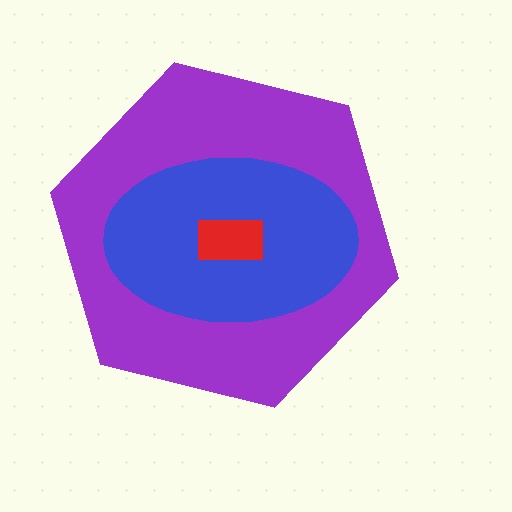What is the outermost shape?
The purple hexagon.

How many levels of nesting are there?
3.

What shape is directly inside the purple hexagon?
The blue ellipse.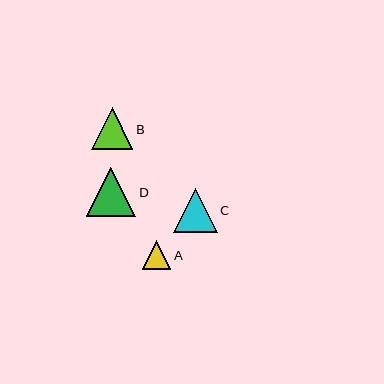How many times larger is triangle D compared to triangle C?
Triangle D is approximately 1.1 times the size of triangle C.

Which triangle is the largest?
Triangle D is the largest with a size of approximately 49 pixels.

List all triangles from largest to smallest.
From largest to smallest: D, C, B, A.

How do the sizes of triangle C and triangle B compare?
Triangle C and triangle B are approximately the same size.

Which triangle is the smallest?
Triangle A is the smallest with a size of approximately 28 pixels.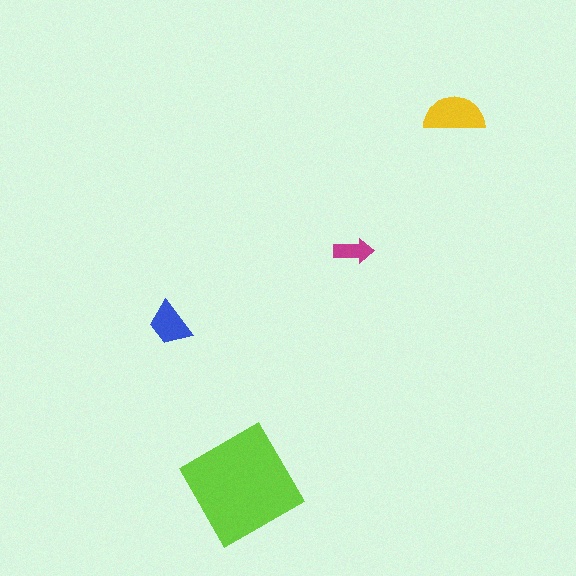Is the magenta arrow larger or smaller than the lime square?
Smaller.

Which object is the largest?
The lime square.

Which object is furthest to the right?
The yellow semicircle is rightmost.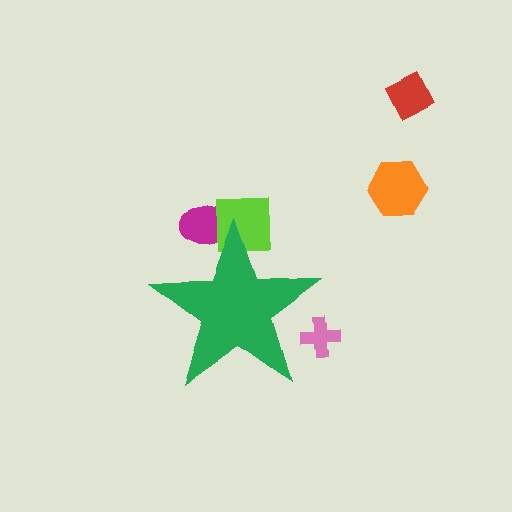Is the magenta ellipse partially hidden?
Yes, the magenta ellipse is partially hidden behind the green star.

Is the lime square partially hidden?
Yes, the lime square is partially hidden behind the green star.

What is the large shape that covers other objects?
A green star.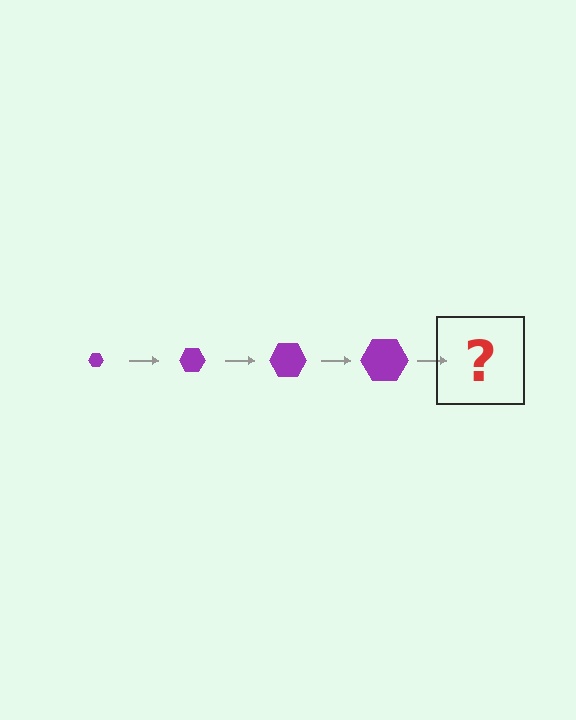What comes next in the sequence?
The next element should be a purple hexagon, larger than the previous one.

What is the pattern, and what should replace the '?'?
The pattern is that the hexagon gets progressively larger each step. The '?' should be a purple hexagon, larger than the previous one.